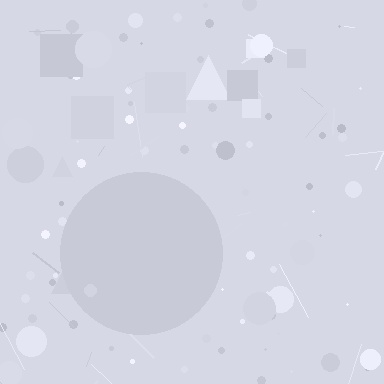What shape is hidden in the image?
A circle is hidden in the image.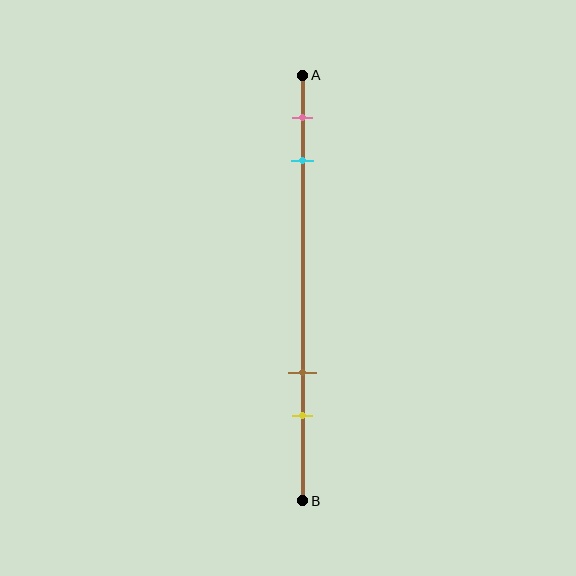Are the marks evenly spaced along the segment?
No, the marks are not evenly spaced.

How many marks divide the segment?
There are 4 marks dividing the segment.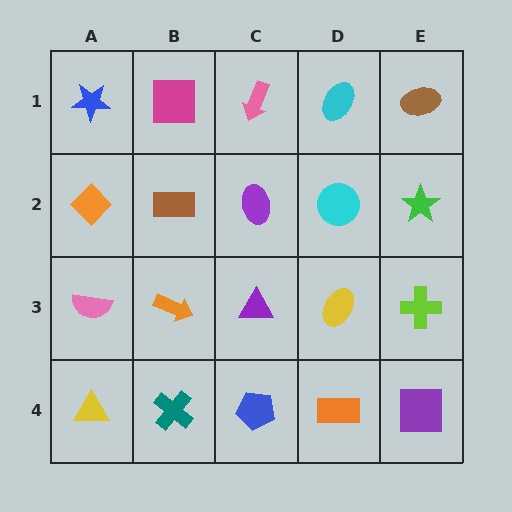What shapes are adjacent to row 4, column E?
A lime cross (row 3, column E), an orange rectangle (row 4, column D).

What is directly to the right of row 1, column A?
A magenta square.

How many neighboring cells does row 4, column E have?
2.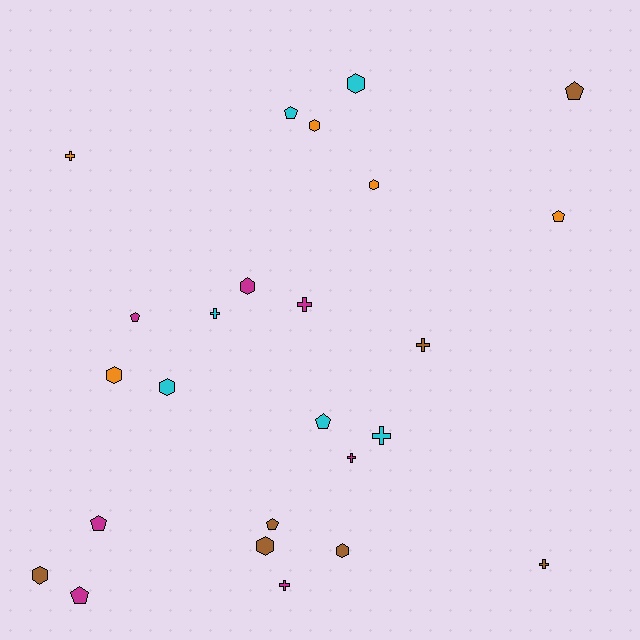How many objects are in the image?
There are 25 objects.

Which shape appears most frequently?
Hexagon, with 9 objects.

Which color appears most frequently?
Brown, with 7 objects.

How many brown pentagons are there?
There are 2 brown pentagons.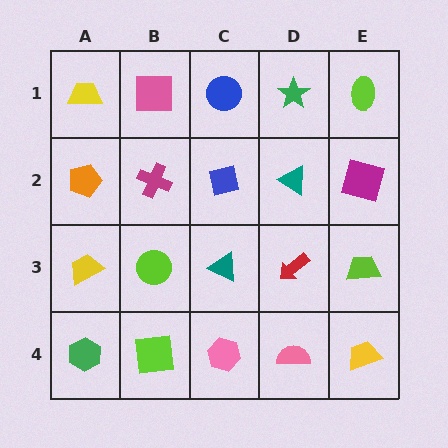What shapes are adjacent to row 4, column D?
A red arrow (row 3, column D), a pink hexagon (row 4, column C), a yellow trapezoid (row 4, column E).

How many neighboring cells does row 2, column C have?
4.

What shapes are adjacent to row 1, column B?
A magenta cross (row 2, column B), a yellow trapezoid (row 1, column A), a blue circle (row 1, column C).